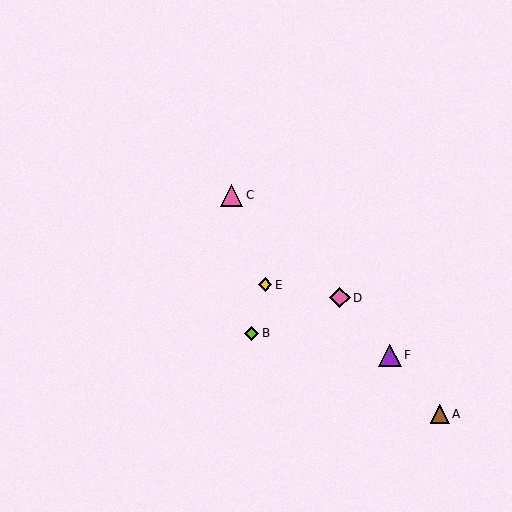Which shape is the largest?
The pink triangle (labeled C) is the largest.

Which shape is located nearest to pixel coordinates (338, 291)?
The pink diamond (labeled D) at (340, 298) is nearest to that location.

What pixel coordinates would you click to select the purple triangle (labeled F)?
Click at (390, 355) to select the purple triangle F.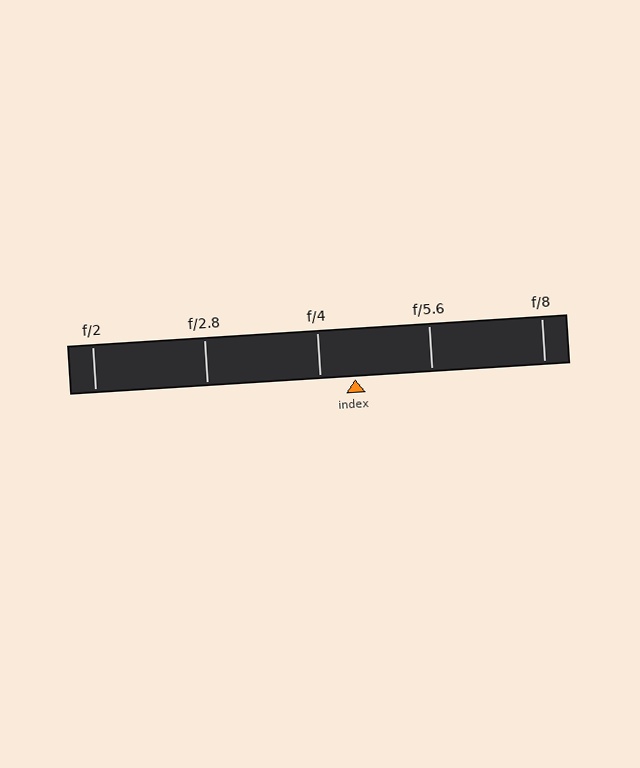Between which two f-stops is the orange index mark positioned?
The index mark is between f/4 and f/5.6.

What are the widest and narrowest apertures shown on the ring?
The widest aperture shown is f/2 and the narrowest is f/8.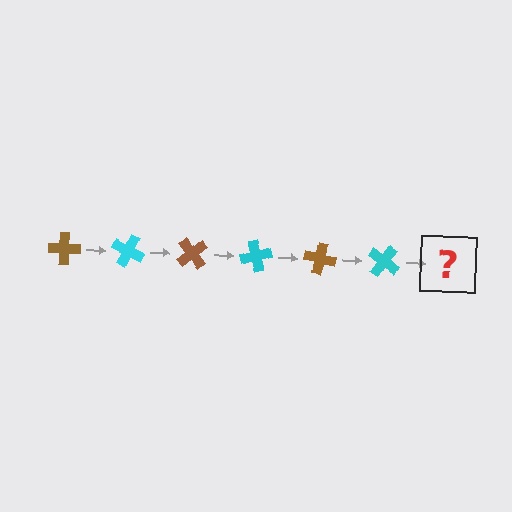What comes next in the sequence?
The next element should be a brown cross, rotated 150 degrees from the start.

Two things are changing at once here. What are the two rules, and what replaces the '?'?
The two rules are that it rotates 25 degrees each step and the color cycles through brown and cyan. The '?' should be a brown cross, rotated 150 degrees from the start.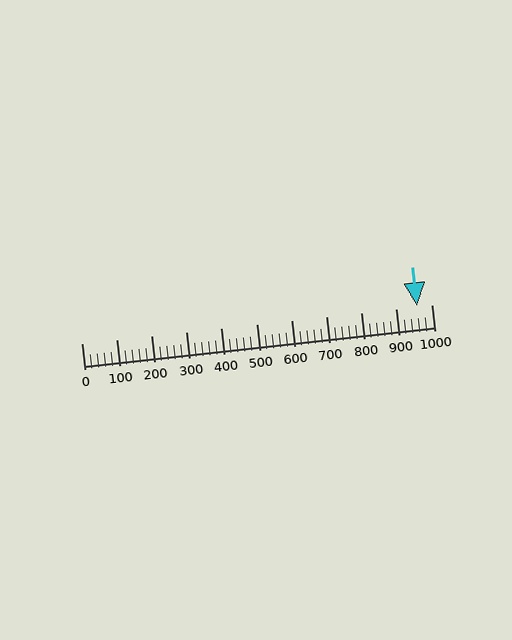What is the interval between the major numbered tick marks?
The major tick marks are spaced 100 units apart.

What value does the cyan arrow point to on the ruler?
The cyan arrow points to approximately 960.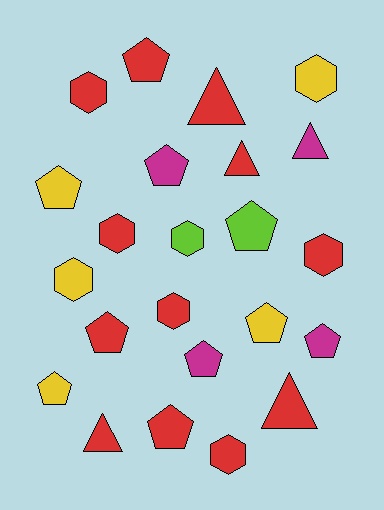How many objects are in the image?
There are 23 objects.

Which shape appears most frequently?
Pentagon, with 10 objects.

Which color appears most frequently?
Red, with 12 objects.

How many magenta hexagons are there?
There are no magenta hexagons.